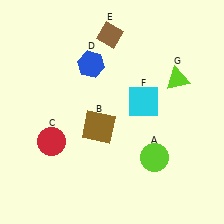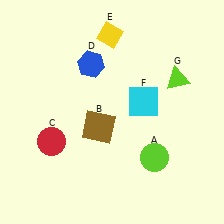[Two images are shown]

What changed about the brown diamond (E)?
In Image 1, E is brown. In Image 2, it changed to yellow.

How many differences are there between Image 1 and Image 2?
There is 1 difference between the two images.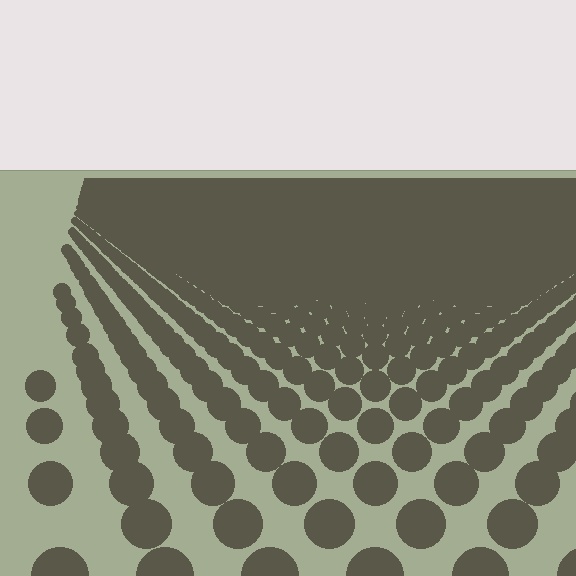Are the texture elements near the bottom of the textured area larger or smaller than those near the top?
Larger. Near the bottom, elements are closer to the viewer and appear at a bigger on-screen size.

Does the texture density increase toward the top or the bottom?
Density increases toward the top.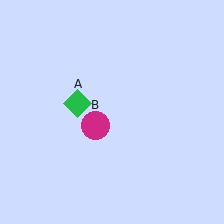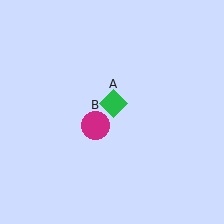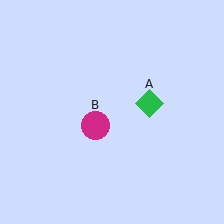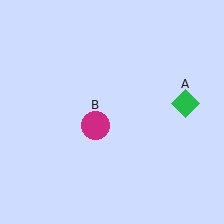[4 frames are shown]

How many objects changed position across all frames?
1 object changed position: green diamond (object A).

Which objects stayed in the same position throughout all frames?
Magenta circle (object B) remained stationary.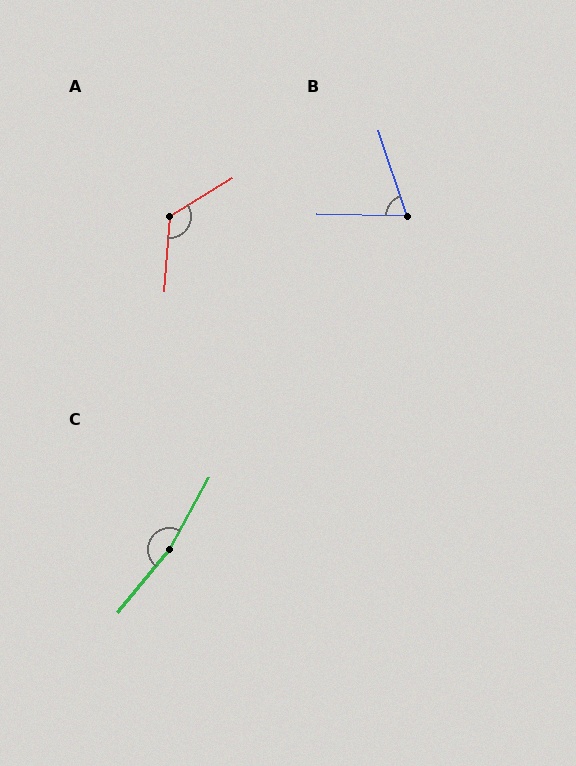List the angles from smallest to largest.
B (70°), A (126°), C (170°).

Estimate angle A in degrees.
Approximately 126 degrees.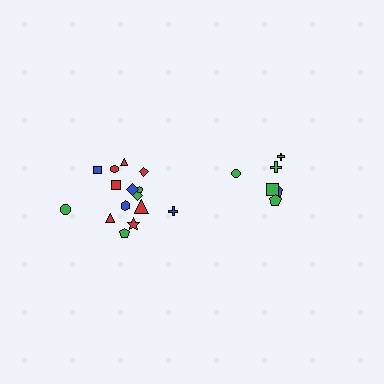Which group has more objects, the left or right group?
The left group.